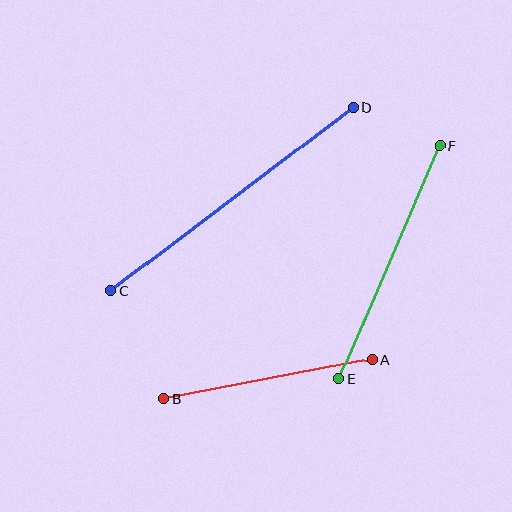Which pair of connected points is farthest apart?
Points C and D are farthest apart.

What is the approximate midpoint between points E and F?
The midpoint is at approximately (389, 262) pixels.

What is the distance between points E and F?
The distance is approximately 254 pixels.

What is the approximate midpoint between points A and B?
The midpoint is at approximately (268, 379) pixels.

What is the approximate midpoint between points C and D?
The midpoint is at approximately (232, 199) pixels.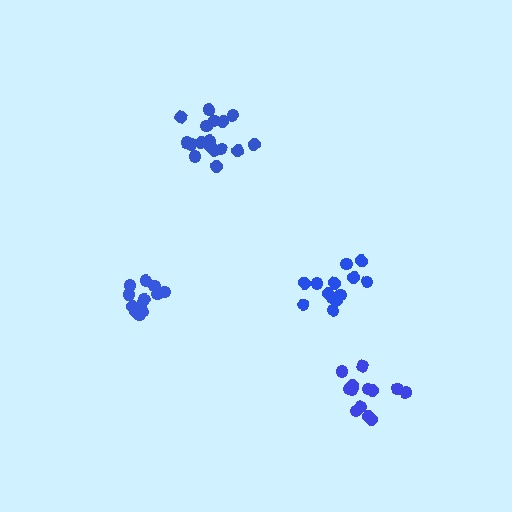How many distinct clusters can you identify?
There are 4 distinct clusters.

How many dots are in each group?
Group 1: 14 dots, Group 2: 13 dots, Group 3: 17 dots, Group 4: 14 dots (58 total).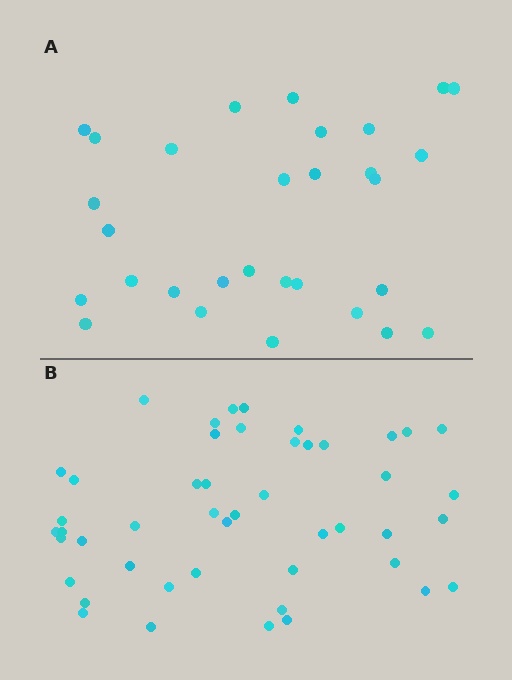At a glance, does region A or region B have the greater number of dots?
Region B (the bottom region) has more dots.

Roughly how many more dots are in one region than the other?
Region B has approximately 15 more dots than region A.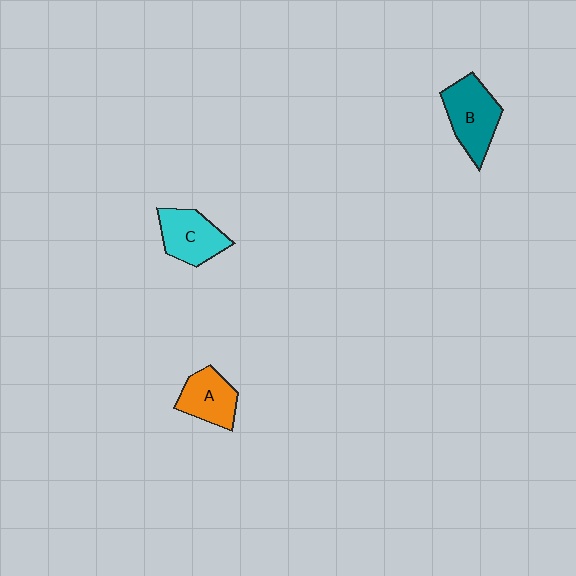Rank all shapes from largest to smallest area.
From largest to smallest: B (teal), C (cyan), A (orange).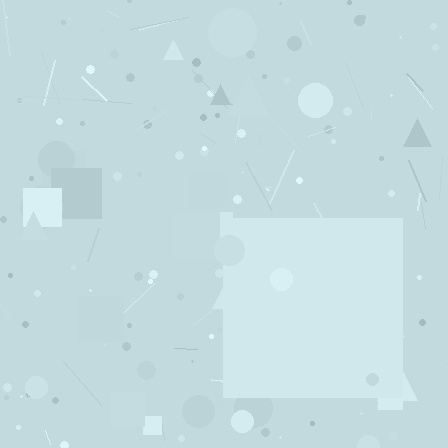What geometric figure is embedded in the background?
A square is embedded in the background.